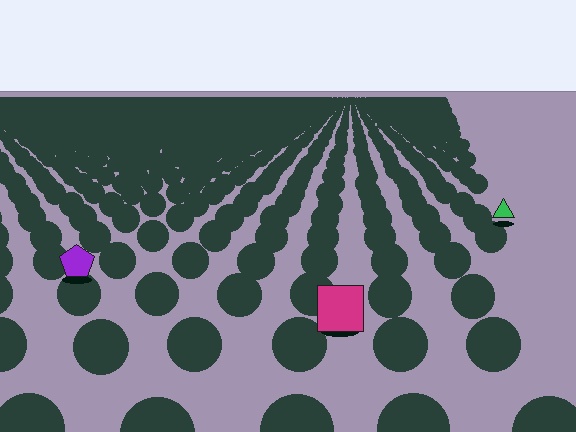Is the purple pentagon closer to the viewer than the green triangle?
Yes. The purple pentagon is closer — you can tell from the texture gradient: the ground texture is coarser near it.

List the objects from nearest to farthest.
From nearest to farthest: the magenta square, the purple pentagon, the green triangle.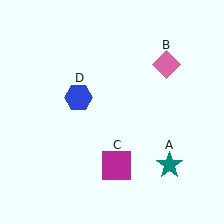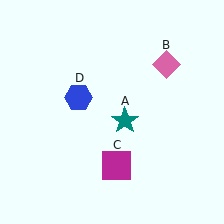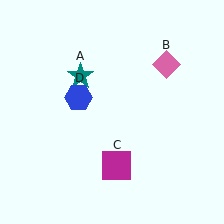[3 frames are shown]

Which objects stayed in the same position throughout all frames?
Pink diamond (object B) and magenta square (object C) and blue hexagon (object D) remained stationary.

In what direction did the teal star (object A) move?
The teal star (object A) moved up and to the left.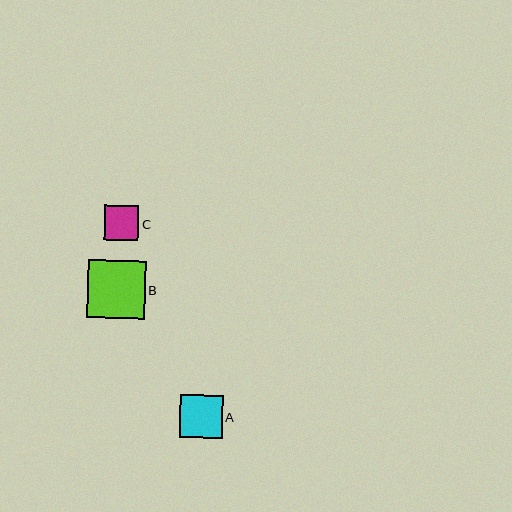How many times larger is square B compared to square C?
Square B is approximately 1.7 times the size of square C.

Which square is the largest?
Square B is the largest with a size of approximately 58 pixels.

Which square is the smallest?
Square C is the smallest with a size of approximately 34 pixels.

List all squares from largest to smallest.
From largest to smallest: B, A, C.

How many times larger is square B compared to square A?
Square B is approximately 1.3 times the size of square A.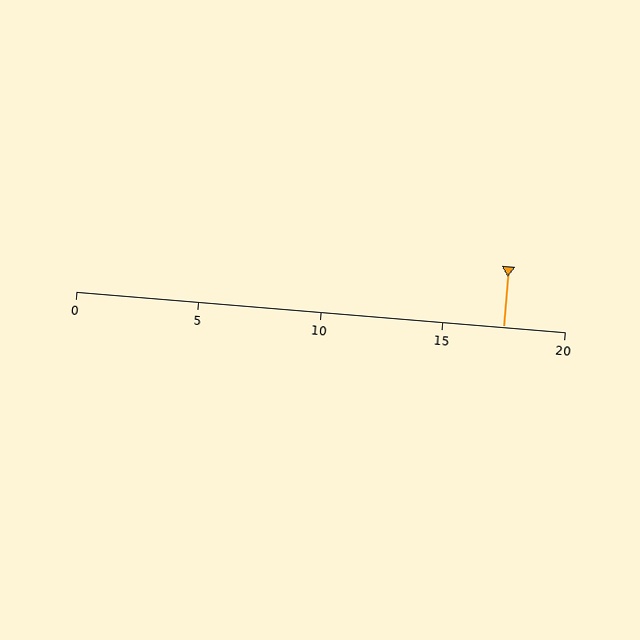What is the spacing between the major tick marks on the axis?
The major ticks are spaced 5 apart.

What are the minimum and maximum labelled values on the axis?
The axis runs from 0 to 20.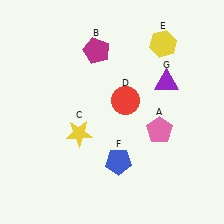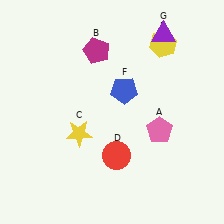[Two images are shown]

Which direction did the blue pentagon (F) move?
The blue pentagon (F) moved up.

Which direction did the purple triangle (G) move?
The purple triangle (G) moved up.